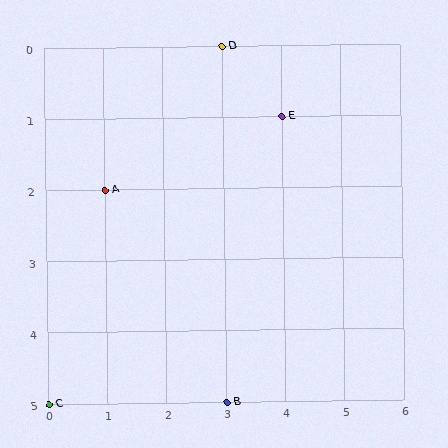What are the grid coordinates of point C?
Point C is at grid coordinates (0, 5).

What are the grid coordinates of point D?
Point D is at grid coordinates (3, 0).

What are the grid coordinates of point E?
Point E is at grid coordinates (4, 1).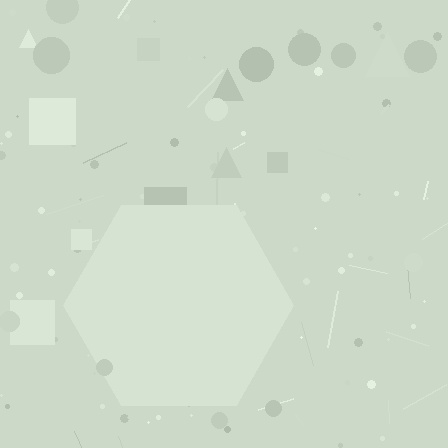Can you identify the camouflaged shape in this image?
The camouflaged shape is a hexagon.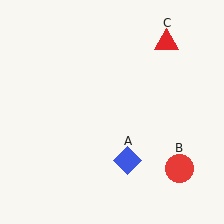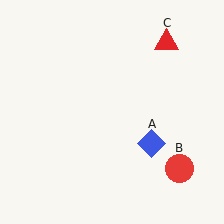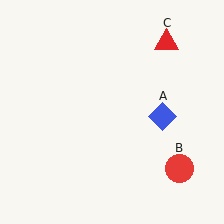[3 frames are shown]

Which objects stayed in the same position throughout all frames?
Red circle (object B) and red triangle (object C) remained stationary.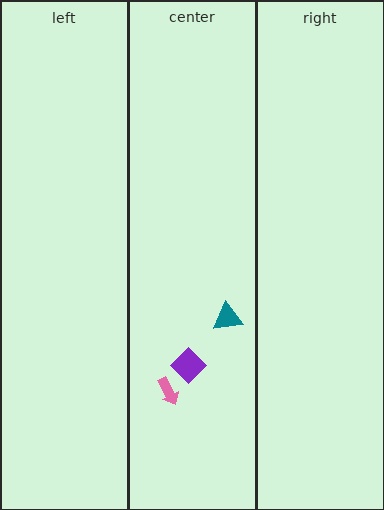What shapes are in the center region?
The pink arrow, the teal triangle, the purple diamond.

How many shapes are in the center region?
3.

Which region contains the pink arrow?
The center region.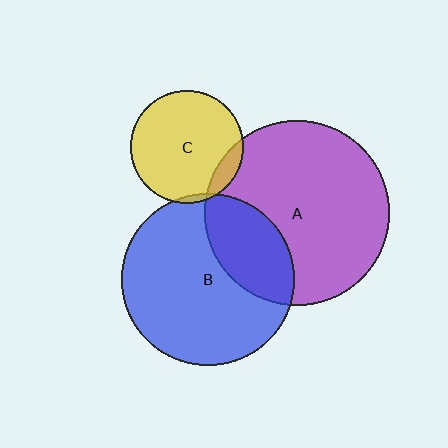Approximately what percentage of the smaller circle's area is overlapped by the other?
Approximately 5%.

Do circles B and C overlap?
Yes.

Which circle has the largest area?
Circle A (purple).